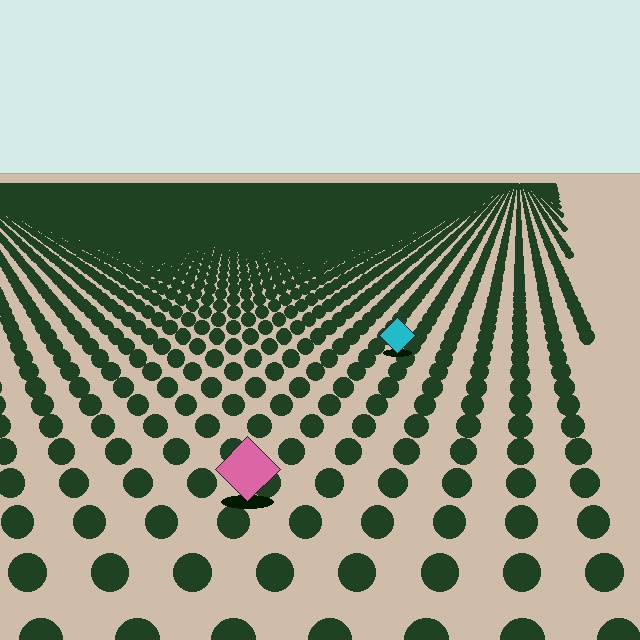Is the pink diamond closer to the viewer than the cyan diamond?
Yes. The pink diamond is closer — you can tell from the texture gradient: the ground texture is coarser near it.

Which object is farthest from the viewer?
The cyan diamond is farthest from the viewer. It appears smaller and the ground texture around it is denser.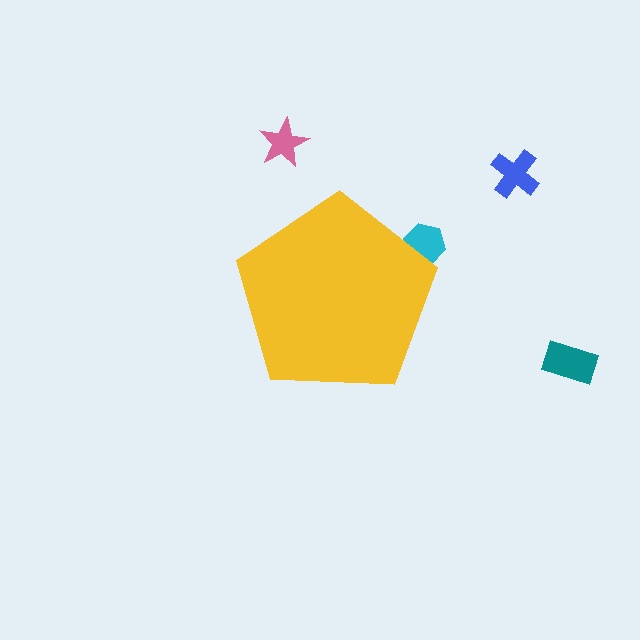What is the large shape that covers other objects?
A yellow pentagon.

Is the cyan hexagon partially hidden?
Yes, the cyan hexagon is partially hidden behind the yellow pentagon.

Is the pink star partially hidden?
No, the pink star is fully visible.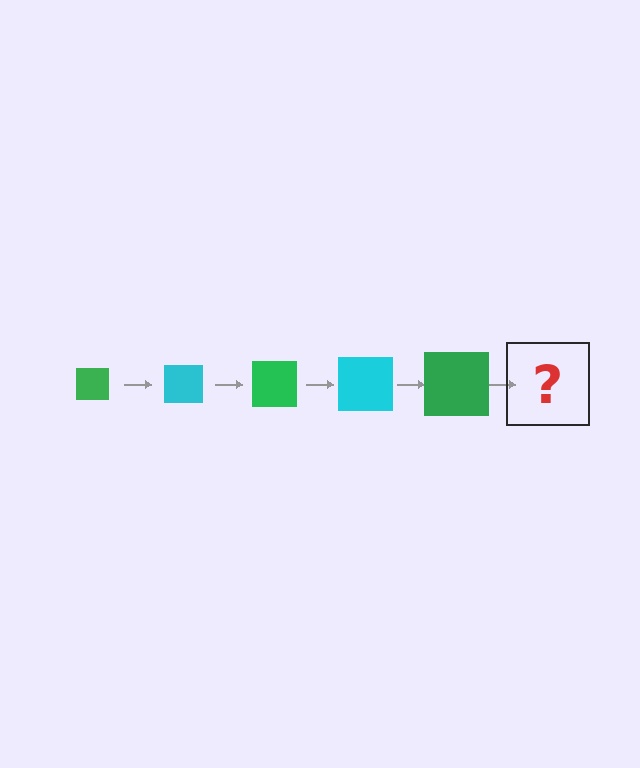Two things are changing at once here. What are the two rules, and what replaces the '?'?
The two rules are that the square grows larger each step and the color cycles through green and cyan. The '?' should be a cyan square, larger than the previous one.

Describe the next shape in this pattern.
It should be a cyan square, larger than the previous one.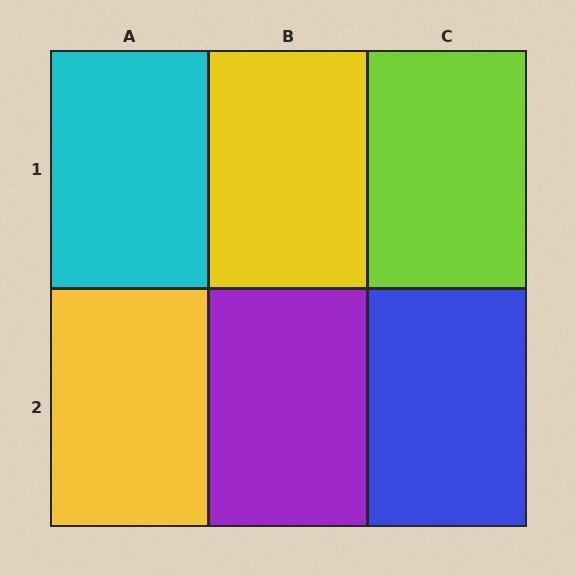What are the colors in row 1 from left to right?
Cyan, yellow, lime.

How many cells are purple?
1 cell is purple.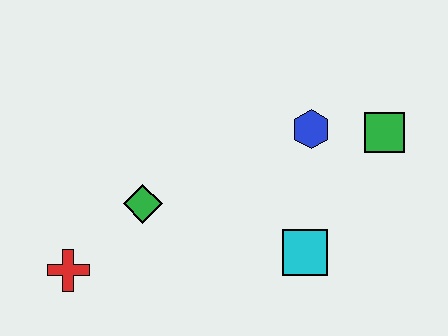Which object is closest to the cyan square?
The blue hexagon is closest to the cyan square.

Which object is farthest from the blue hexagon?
The red cross is farthest from the blue hexagon.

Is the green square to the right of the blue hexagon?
Yes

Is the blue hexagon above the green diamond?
Yes